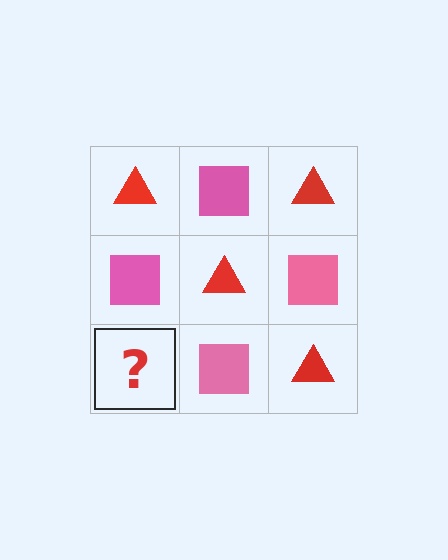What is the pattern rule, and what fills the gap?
The rule is that it alternates red triangle and pink square in a checkerboard pattern. The gap should be filled with a red triangle.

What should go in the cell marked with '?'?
The missing cell should contain a red triangle.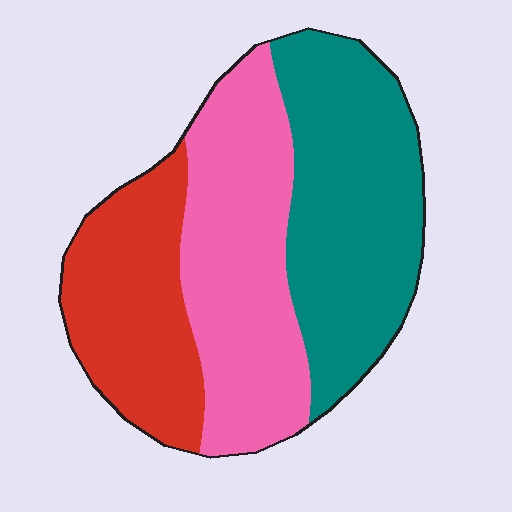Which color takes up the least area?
Red, at roughly 25%.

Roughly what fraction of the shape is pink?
Pink takes up about three eighths (3/8) of the shape.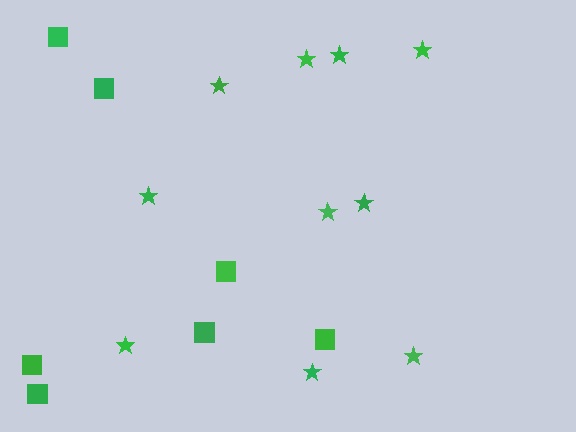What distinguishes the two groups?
There are 2 groups: one group of squares (7) and one group of stars (10).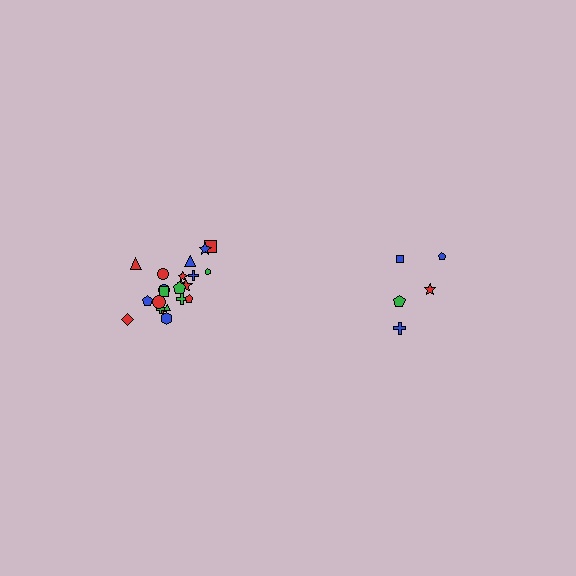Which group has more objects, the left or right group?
The left group.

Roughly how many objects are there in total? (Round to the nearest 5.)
Roughly 25 objects in total.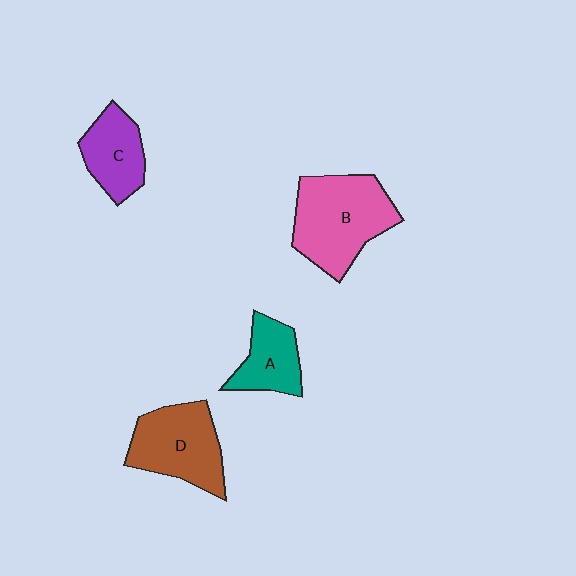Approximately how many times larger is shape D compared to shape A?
Approximately 1.6 times.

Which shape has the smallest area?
Shape A (teal).